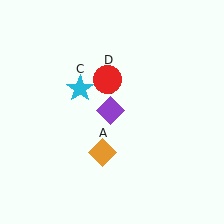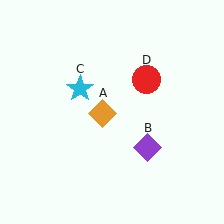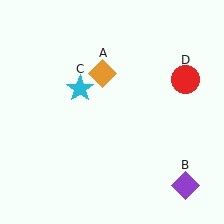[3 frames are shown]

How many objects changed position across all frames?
3 objects changed position: orange diamond (object A), purple diamond (object B), red circle (object D).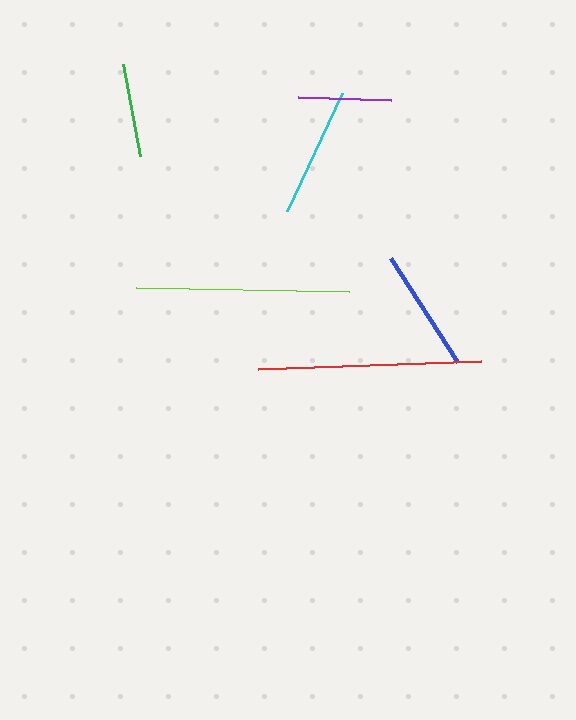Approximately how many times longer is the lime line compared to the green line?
The lime line is approximately 2.3 times the length of the green line.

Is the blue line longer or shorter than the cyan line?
The cyan line is longer than the blue line.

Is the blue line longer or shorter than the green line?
The blue line is longer than the green line.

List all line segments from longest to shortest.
From longest to shortest: red, lime, cyan, blue, green, purple.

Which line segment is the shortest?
The purple line is the shortest at approximately 93 pixels.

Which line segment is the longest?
The red line is the longest at approximately 223 pixels.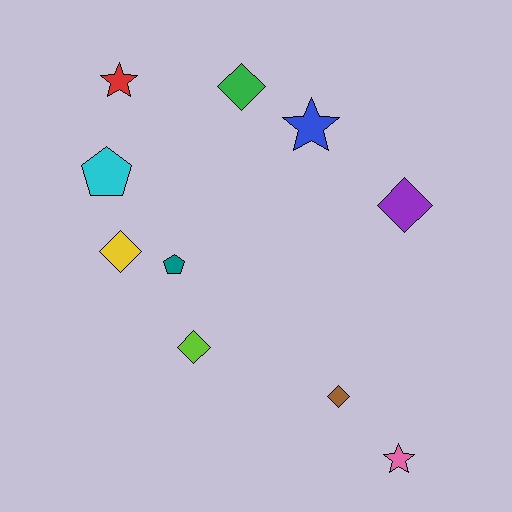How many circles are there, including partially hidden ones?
There are no circles.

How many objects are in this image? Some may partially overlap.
There are 10 objects.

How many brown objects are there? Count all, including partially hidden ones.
There is 1 brown object.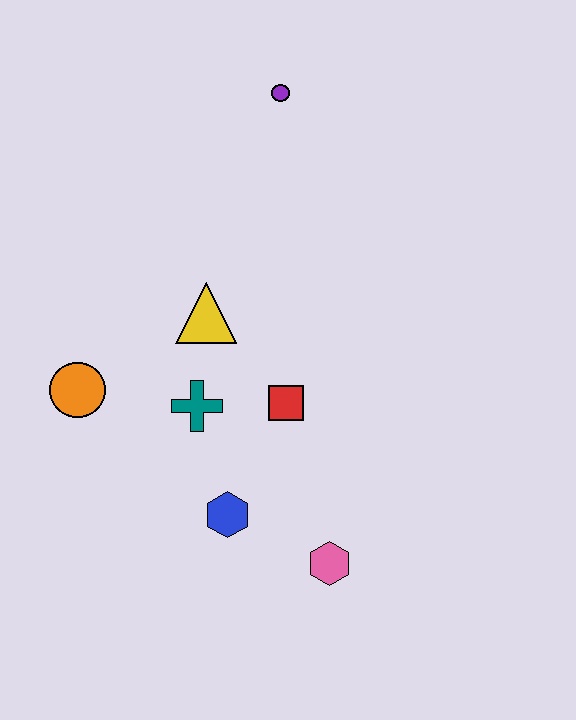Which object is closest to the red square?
The teal cross is closest to the red square.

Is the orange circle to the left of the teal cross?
Yes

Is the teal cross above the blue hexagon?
Yes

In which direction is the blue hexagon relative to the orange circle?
The blue hexagon is to the right of the orange circle.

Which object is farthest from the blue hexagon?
The purple circle is farthest from the blue hexagon.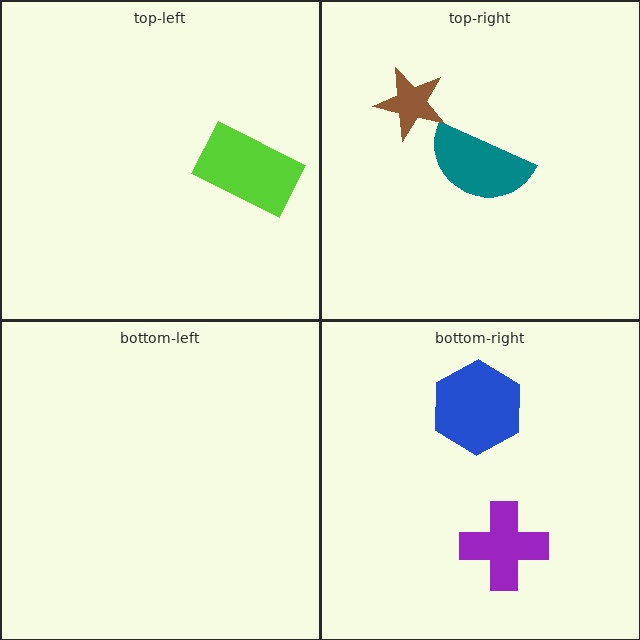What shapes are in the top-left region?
The lime rectangle.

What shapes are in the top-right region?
The teal semicircle, the brown star.